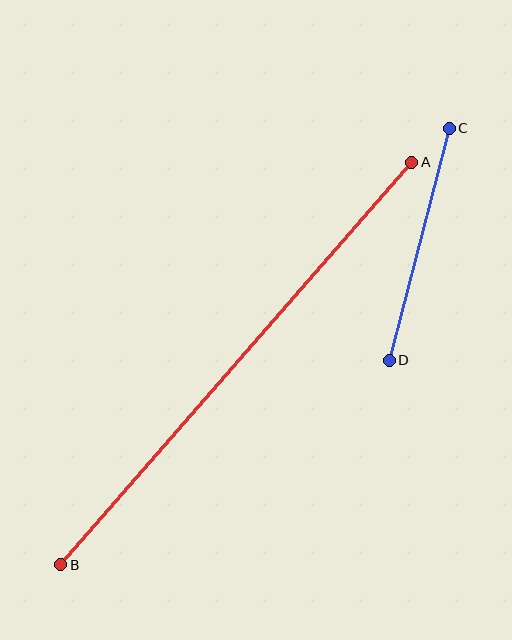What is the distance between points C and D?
The distance is approximately 240 pixels.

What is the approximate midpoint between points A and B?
The midpoint is at approximately (236, 364) pixels.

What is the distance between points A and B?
The distance is approximately 534 pixels.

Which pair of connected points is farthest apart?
Points A and B are farthest apart.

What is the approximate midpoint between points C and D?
The midpoint is at approximately (419, 244) pixels.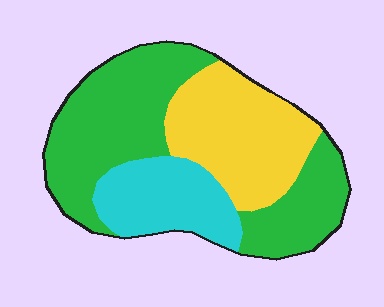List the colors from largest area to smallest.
From largest to smallest: green, yellow, cyan.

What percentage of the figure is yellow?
Yellow covers around 30% of the figure.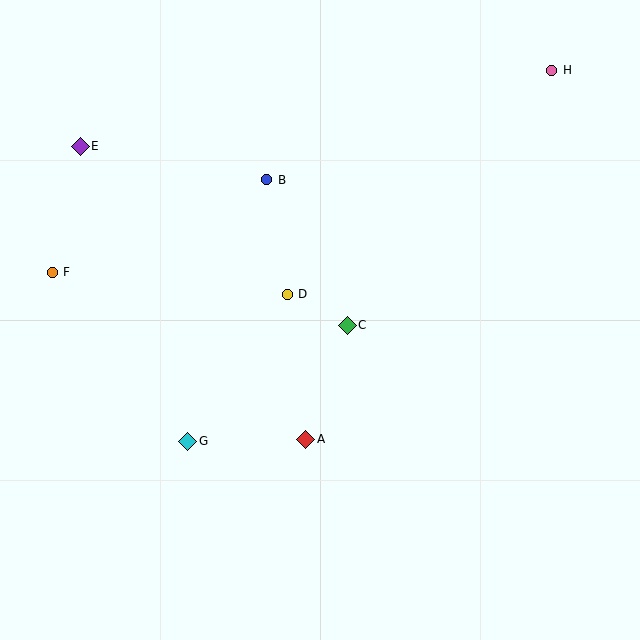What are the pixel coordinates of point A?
Point A is at (305, 439).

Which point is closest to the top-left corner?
Point E is closest to the top-left corner.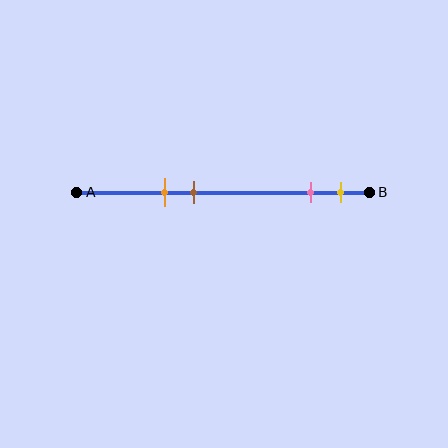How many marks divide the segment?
There are 4 marks dividing the segment.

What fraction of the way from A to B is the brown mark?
The brown mark is approximately 40% (0.4) of the way from A to B.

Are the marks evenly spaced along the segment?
No, the marks are not evenly spaced.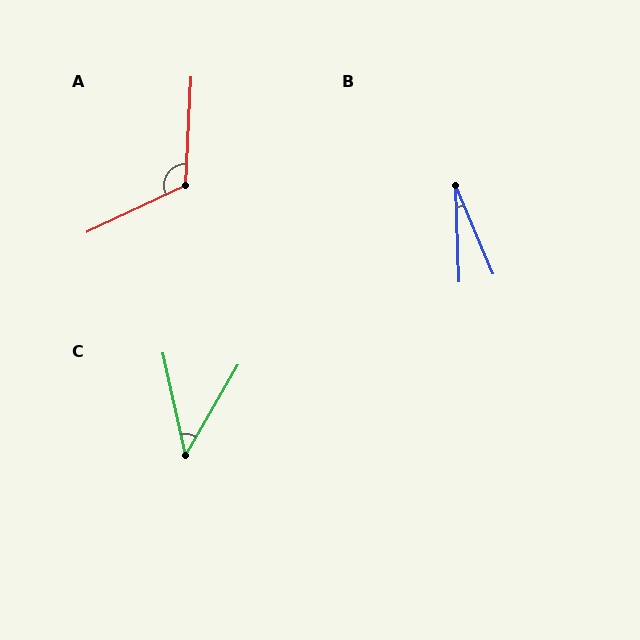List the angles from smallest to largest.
B (21°), C (43°), A (118°).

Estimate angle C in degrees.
Approximately 43 degrees.